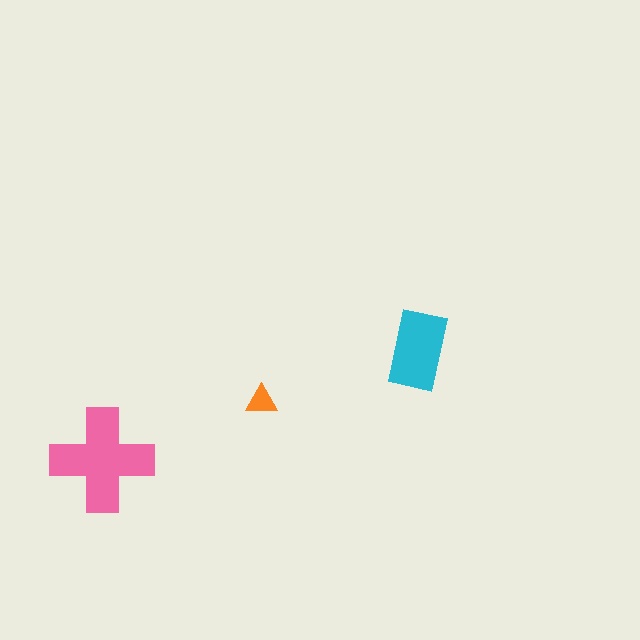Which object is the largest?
The pink cross.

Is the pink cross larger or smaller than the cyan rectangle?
Larger.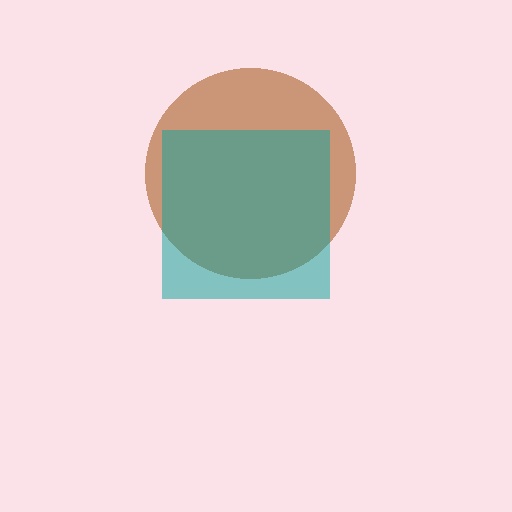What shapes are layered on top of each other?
The layered shapes are: a brown circle, a teal square.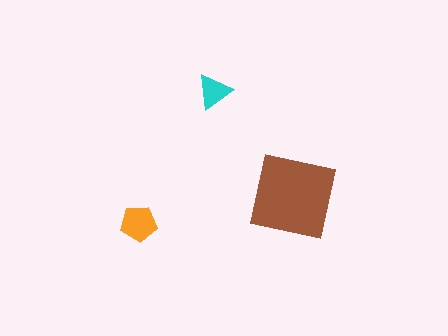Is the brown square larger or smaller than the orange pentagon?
Larger.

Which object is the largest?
The brown square.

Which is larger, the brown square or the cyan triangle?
The brown square.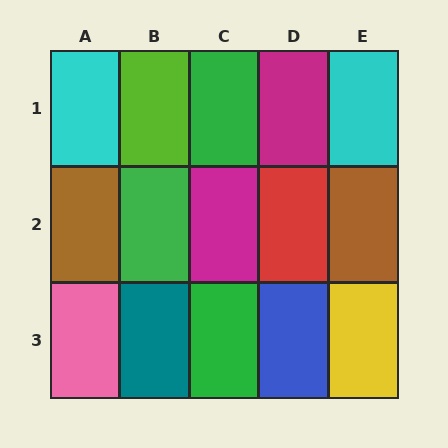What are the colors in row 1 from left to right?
Cyan, lime, green, magenta, cyan.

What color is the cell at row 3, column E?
Yellow.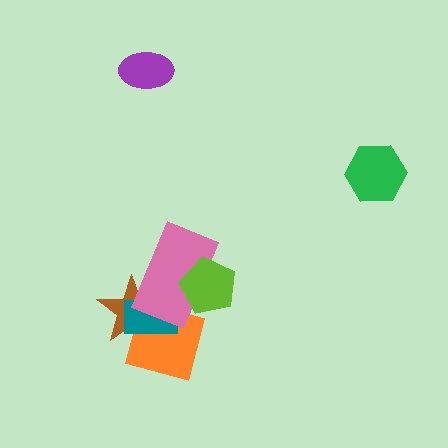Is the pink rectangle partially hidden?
Yes, it is partially covered by another shape.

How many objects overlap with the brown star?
3 objects overlap with the brown star.